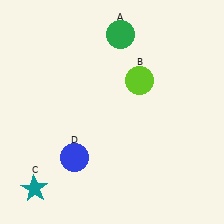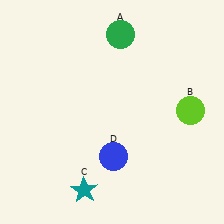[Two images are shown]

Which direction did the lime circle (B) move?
The lime circle (B) moved right.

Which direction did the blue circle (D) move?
The blue circle (D) moved right.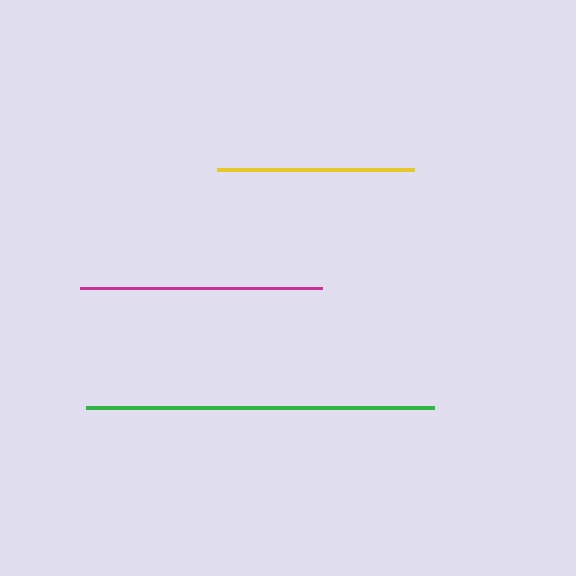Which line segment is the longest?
The green line is the longest at approximately 348 pixels.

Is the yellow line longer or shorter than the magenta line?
The magenta line is longer than the yellow line.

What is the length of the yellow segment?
The yellow segment is approximately 197 pixels long.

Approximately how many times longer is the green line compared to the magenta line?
The green line is approximately 1.4 times the length of the magenta line.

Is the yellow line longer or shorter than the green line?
The green line is longer than the yellow line.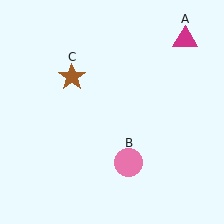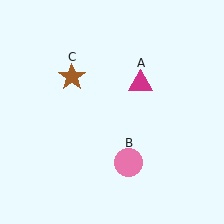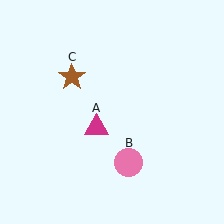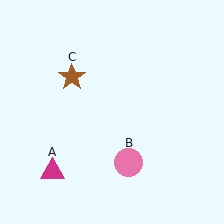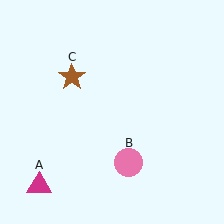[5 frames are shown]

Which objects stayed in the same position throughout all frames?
Pink circle (object B) and brown star (object C) remained stationary.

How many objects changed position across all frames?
1 object changed position: magenta triangle (object A).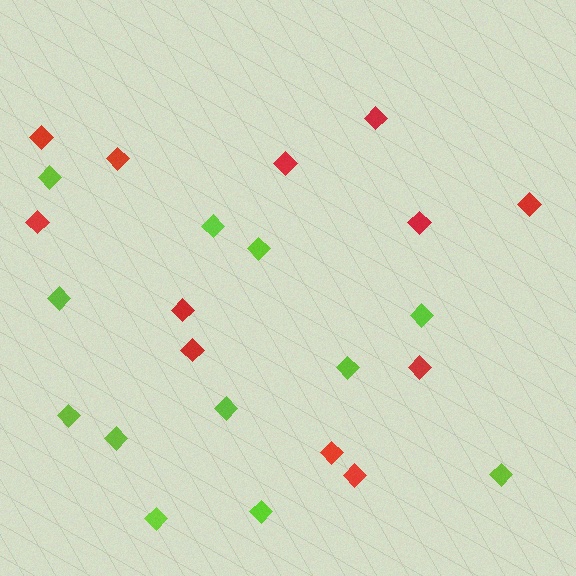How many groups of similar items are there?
There are 2 groups: one group of lime diamonds (12) and one group of red diamonds (12).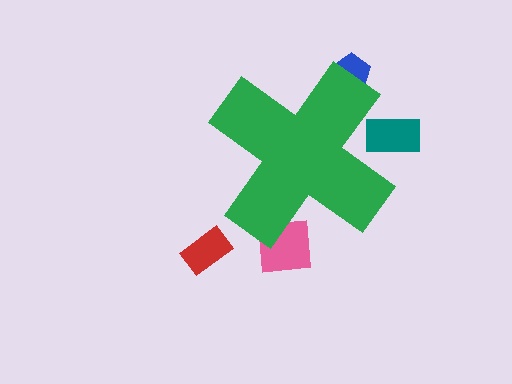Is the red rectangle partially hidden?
No, the red rectangle is fully visible.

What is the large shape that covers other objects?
A green cross.